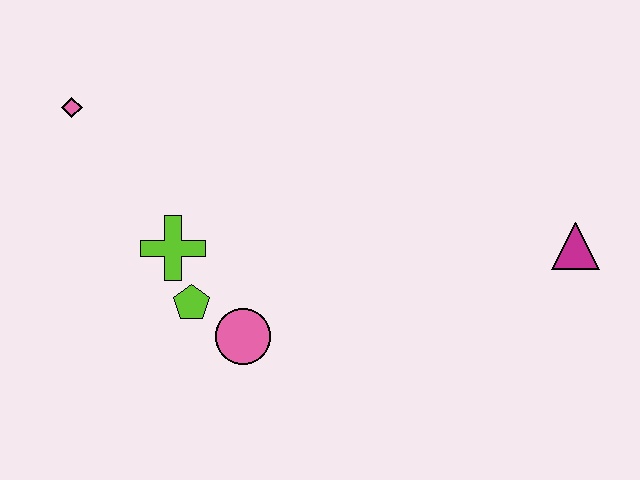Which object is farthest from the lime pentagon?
The magenta triangle is farthest from the lime pentagon.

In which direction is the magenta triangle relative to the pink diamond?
The magenta triangle is to the right of the pink diamond.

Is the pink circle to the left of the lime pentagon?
No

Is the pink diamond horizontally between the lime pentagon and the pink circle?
No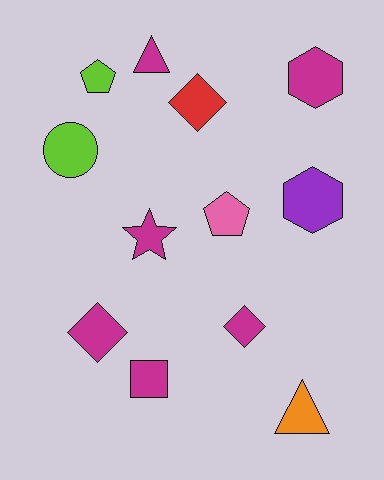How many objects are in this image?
There are 12 objects.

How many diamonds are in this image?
There are 3 diamonds.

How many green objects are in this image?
There are no green objects.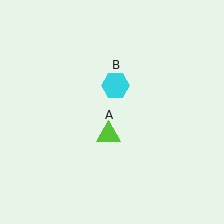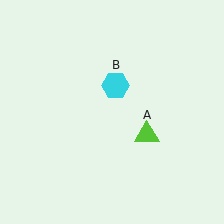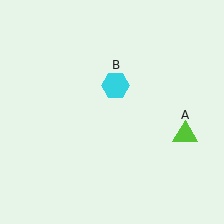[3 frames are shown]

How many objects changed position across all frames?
1 object changed position: lime triangle (object A).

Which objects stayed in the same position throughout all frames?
Cyan hexagon (object B) remained stationary.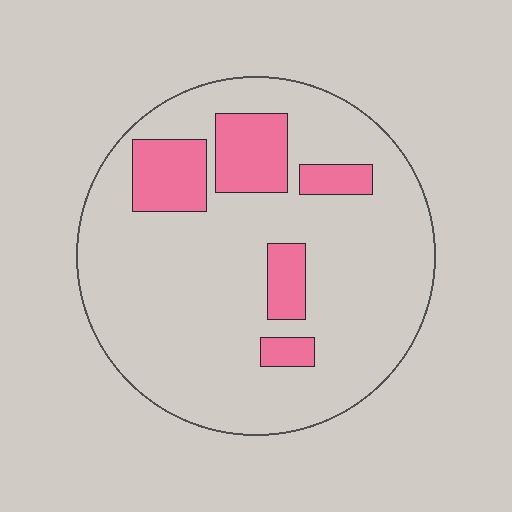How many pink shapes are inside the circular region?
5.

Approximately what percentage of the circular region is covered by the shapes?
Approximately 20%.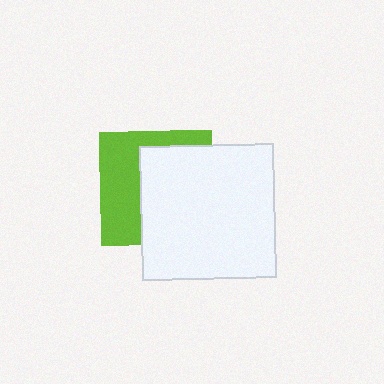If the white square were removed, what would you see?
You would see the complete lime square.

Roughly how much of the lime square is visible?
A small part of it is visible (roughly 44%).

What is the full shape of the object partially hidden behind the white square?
The partially hidden object is a lime square.